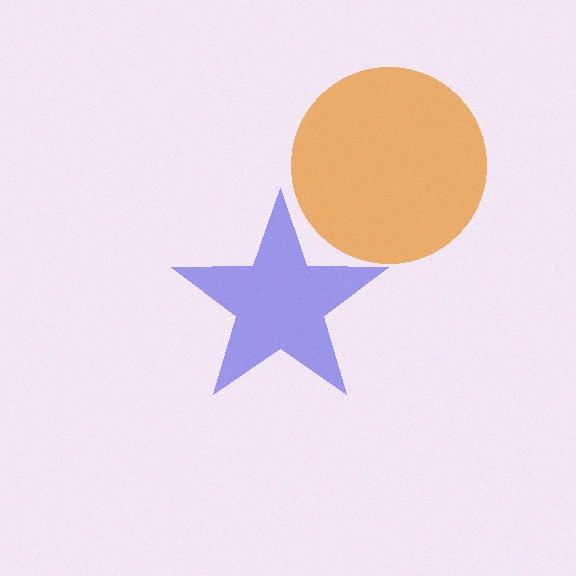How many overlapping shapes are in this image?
There are 2 overlapping shapes in the image.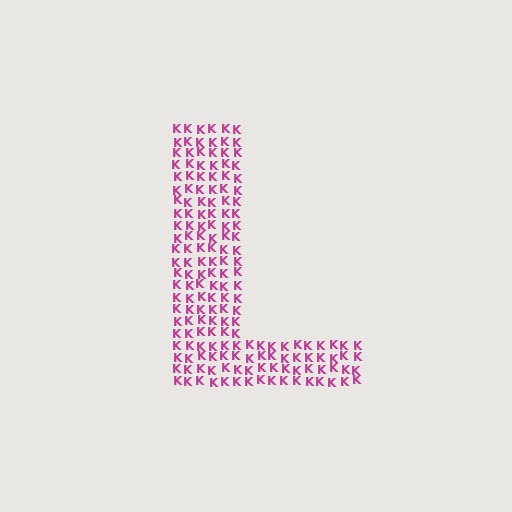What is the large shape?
The large shape is the letter L.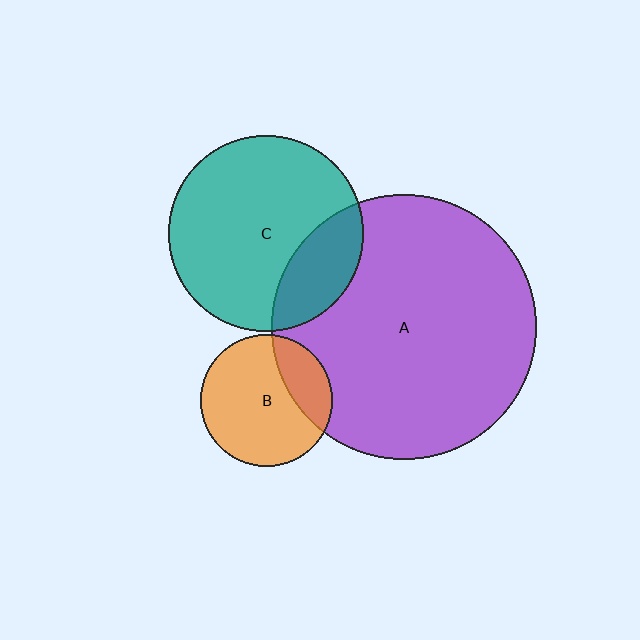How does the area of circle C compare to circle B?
Approximately 2.2 times.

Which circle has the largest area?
Circle A (purple).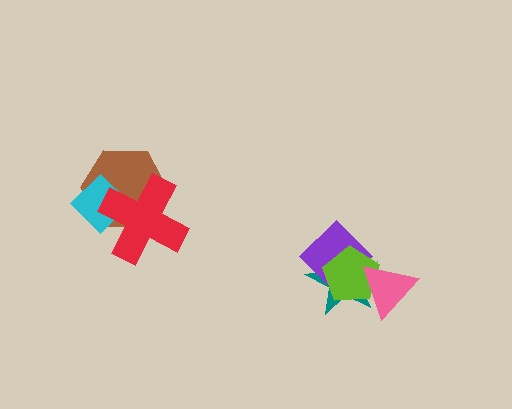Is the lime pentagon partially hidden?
Yes, it is partially covered by another shape.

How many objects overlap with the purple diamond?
3 objects overlap with the purple diamond.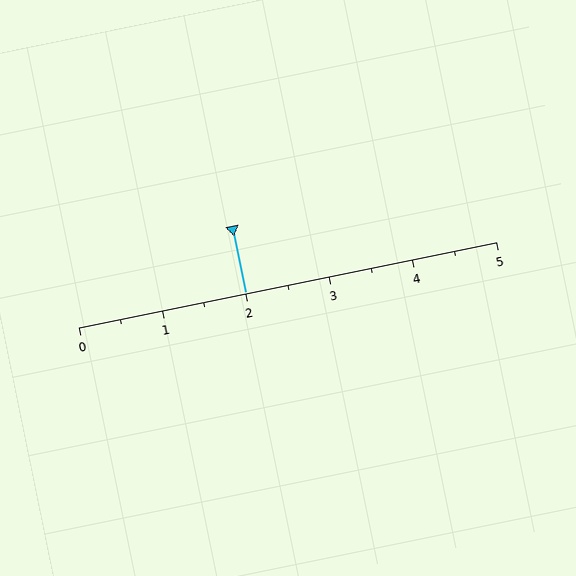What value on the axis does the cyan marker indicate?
The marker indicates approximately 2.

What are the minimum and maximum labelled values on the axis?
The axis runs from 0 to 5.